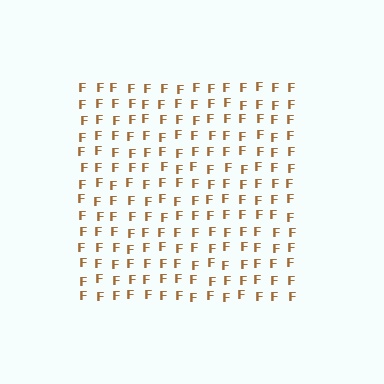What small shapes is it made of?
It is made of small letter F's.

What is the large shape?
The large shape is a square.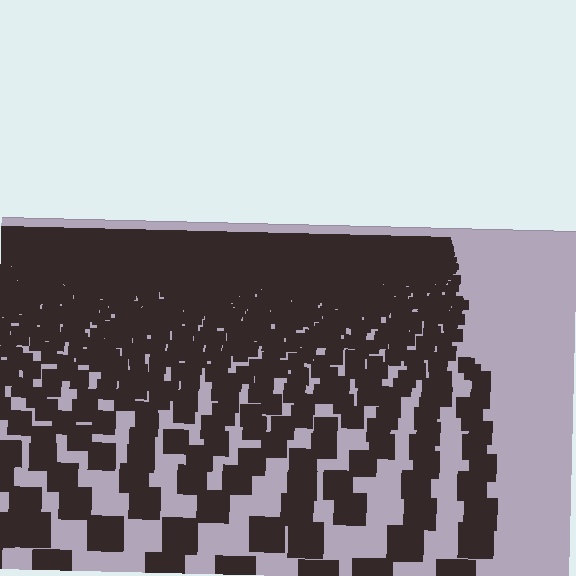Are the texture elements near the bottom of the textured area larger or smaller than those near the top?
Larger. Near the bottom, elements are closer to the viewer and appear at a bigger on-screen size.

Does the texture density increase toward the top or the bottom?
Density increases toward the top.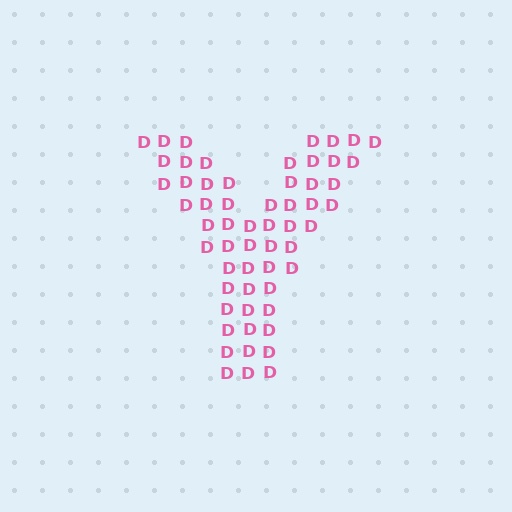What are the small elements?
The small elements are letter D's.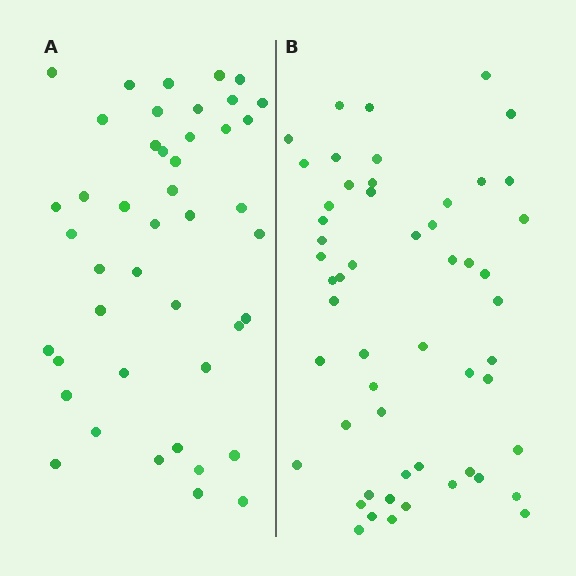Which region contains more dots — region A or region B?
Region B (the right region) has more dots.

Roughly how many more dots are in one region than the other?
Region B has roughly 10 or so more dots than region A.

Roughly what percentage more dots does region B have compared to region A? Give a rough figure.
About 25% more.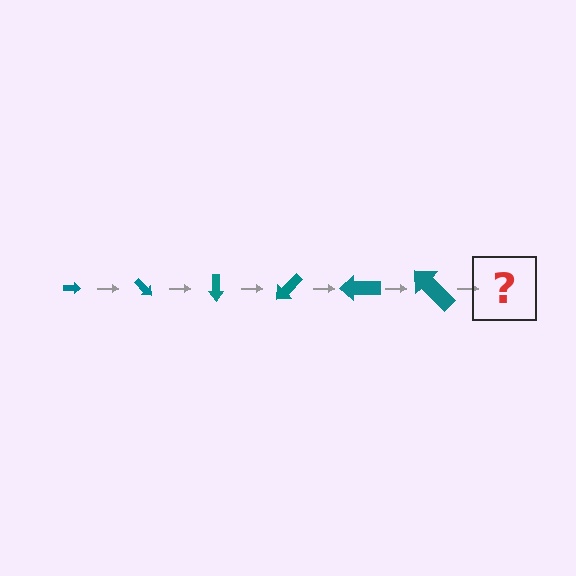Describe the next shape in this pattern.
It should be an arrow, larger than the previous one and rotated 270 degrees from the start.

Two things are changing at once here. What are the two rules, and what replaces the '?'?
The two rules are that the arrow grows larger each step and it rotates 45 degrees each step. The '?' should be an arrow, larger than the previous one and rotated 270 degrees from the start.